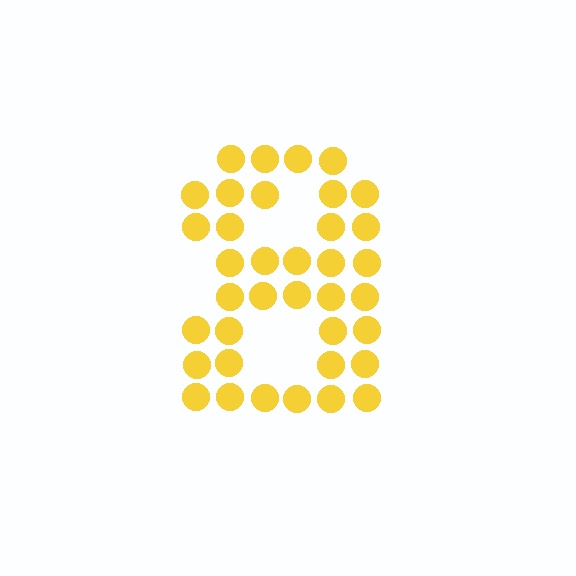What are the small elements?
The small elements are circles.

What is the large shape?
The large shape is the digit 8.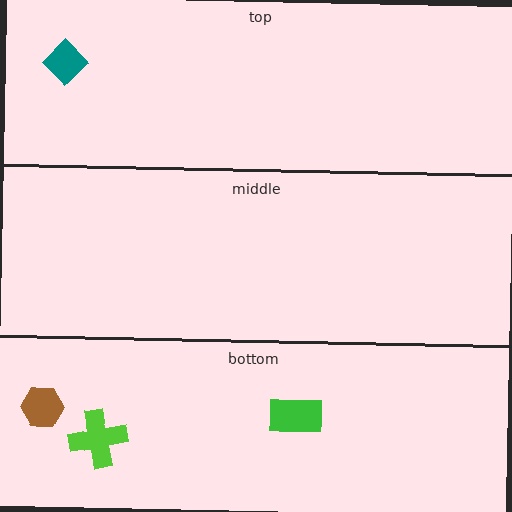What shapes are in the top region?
The teal diamond.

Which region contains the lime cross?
The bottom region.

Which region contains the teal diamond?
The top region.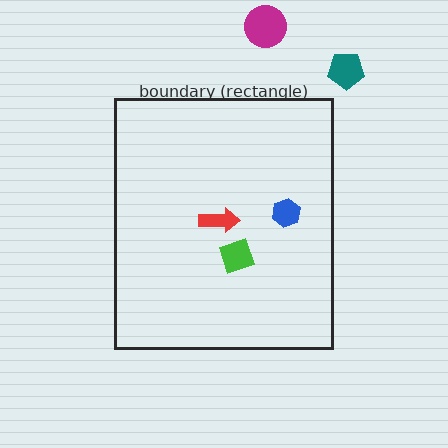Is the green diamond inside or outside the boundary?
Inside.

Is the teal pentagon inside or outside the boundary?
Outside.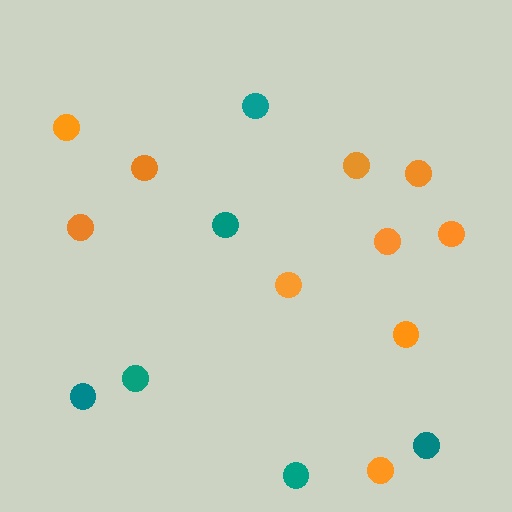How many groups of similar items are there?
There are 2 groups: one group of orange circles (10) and one group of teal circles (6).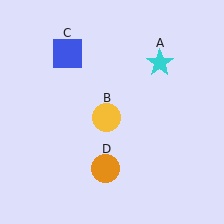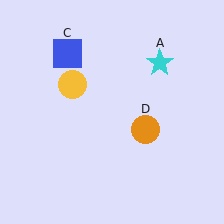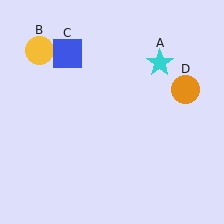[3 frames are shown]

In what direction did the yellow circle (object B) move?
The yellow circle (object B) moved up and to the left.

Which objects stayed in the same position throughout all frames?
Cyan star (object A) and blue square (object C) remained stationary.